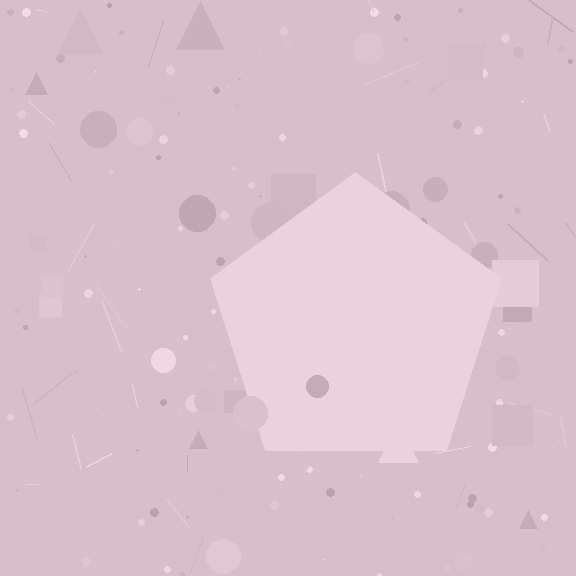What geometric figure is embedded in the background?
A pentagon is embedded in the background.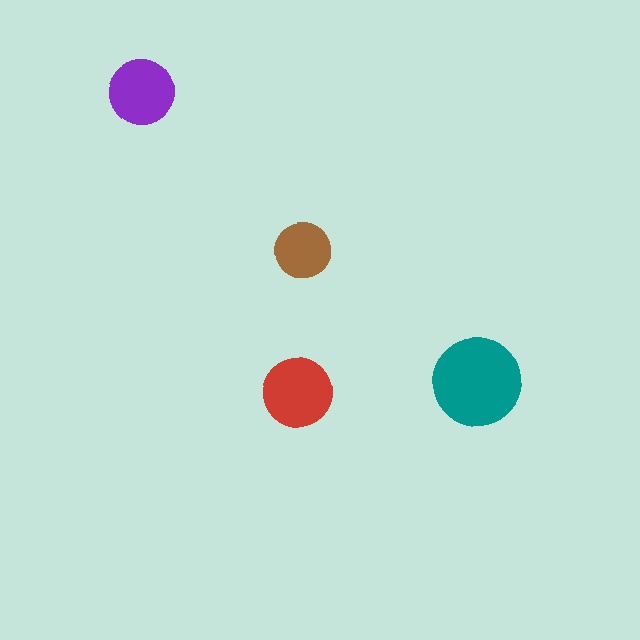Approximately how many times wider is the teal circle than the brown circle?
About 1.5 times wider.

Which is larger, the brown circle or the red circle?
The red one.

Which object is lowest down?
The red circle is bottommost.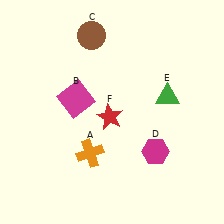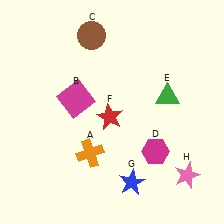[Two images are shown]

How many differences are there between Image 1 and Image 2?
There are 2 differences between the two images.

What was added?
A blue star (G), a pink star (H) were added in Image 2.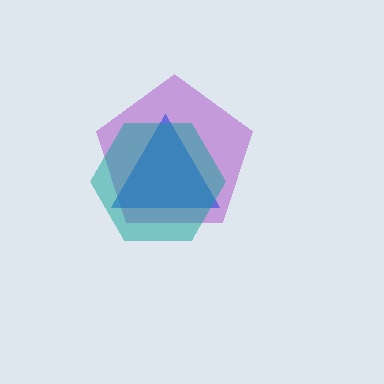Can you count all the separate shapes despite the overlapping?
Yes, there are 3 separate shapes.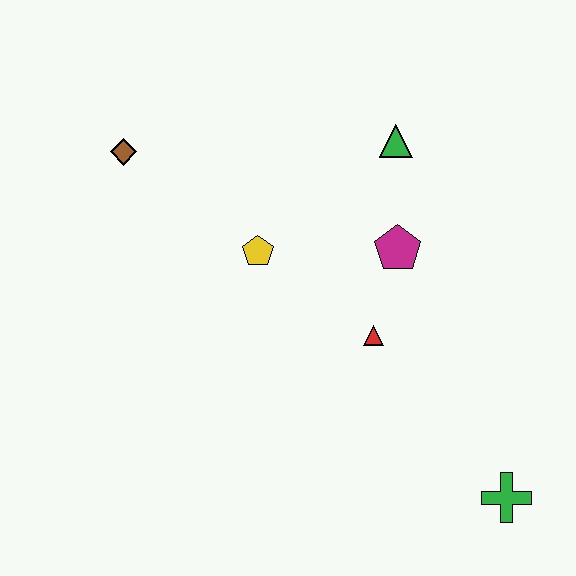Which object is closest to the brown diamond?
The yellow pentagon is closest to the brown diamond.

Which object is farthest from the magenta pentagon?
The brown diamond is farthest from the magenta pentagon.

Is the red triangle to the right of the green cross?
No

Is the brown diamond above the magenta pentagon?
Yes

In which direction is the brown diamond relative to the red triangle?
The brown diamond is to the left of the red triangle.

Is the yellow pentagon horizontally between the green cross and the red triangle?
No